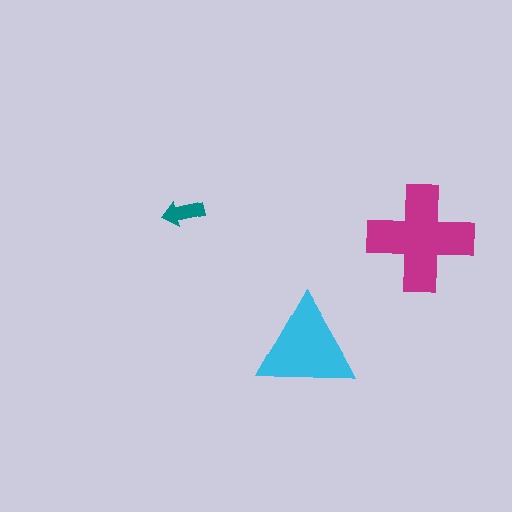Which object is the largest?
The magenta cross.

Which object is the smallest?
The teal arrow.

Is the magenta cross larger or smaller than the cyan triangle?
Larger.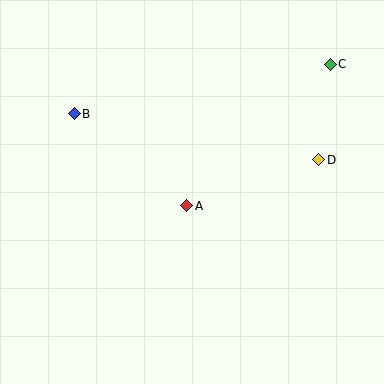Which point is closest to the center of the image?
Point A at (187, 206) is closest to the center.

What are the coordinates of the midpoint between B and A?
The midpoint between B and A is at (131, 160).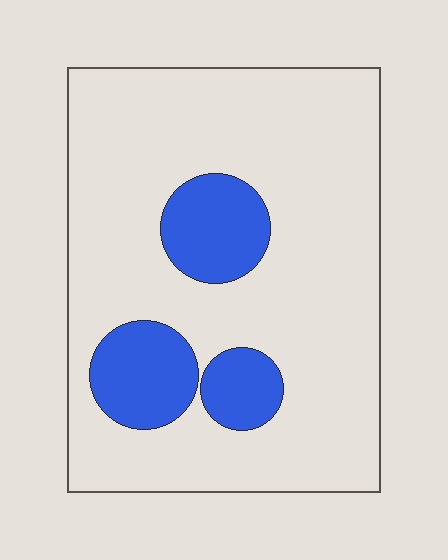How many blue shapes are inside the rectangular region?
3.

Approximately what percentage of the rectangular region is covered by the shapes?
Approximately 20%.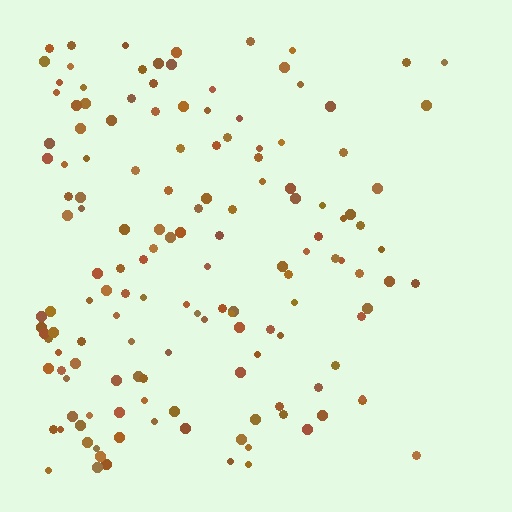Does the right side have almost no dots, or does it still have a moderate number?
Still a moderate number, just noticeably fewer than the left.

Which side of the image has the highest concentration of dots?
The left.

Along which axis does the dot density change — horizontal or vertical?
Horizontal.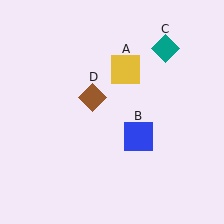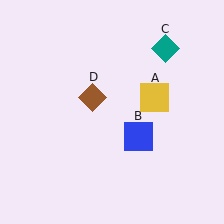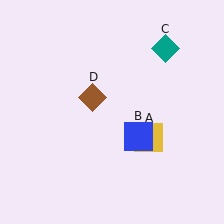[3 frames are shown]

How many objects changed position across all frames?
1 object changed position: yellow square (object A).